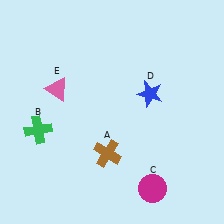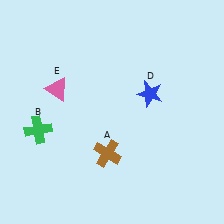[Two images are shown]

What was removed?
The magenta circle (C) was removed in Image 2.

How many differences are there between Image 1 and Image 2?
There is 1 difference between the two images.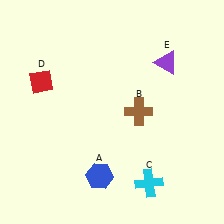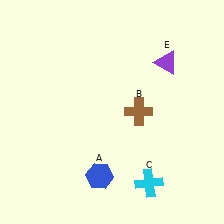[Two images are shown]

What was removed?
The red diamond (D) was removed in Image 2.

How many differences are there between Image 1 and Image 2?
There is 1 difference between the two images.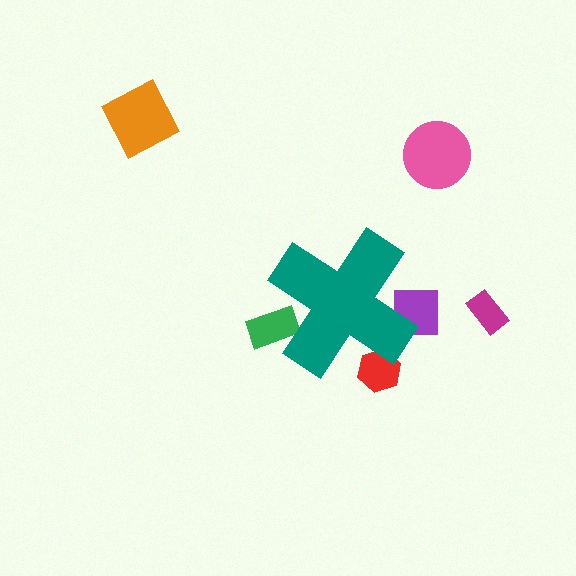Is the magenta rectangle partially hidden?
No, the magenta rectangle is fully visible.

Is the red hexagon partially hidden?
Yes, the red hexagon is partially hidden behind the teal cross.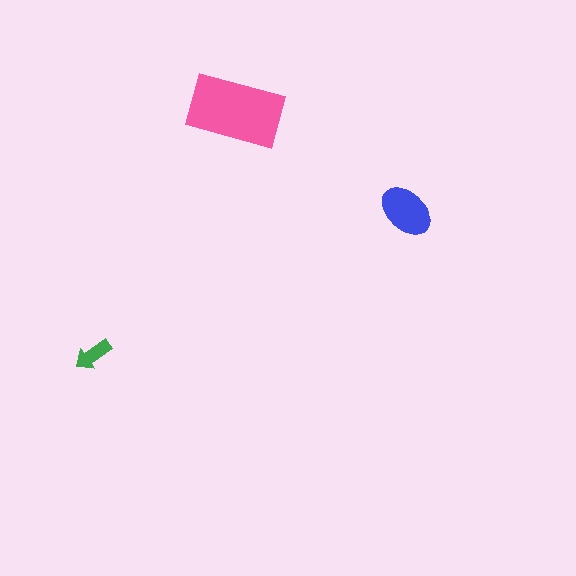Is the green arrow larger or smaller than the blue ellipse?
Smaller.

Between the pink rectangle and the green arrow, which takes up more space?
The pink rectangle.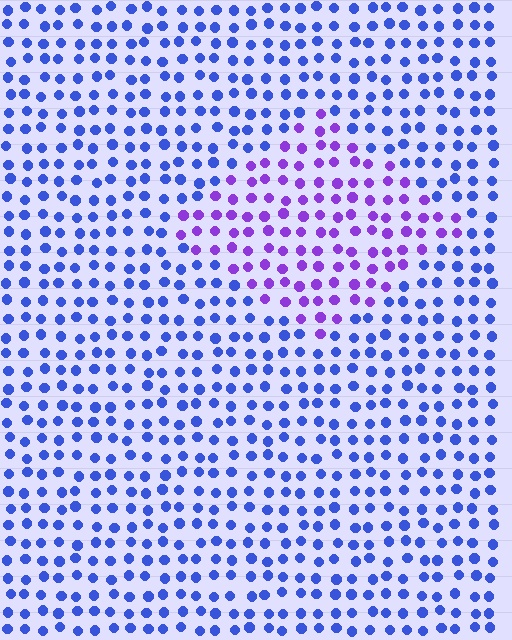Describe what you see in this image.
The image is filled with small blue elements in a uniform arrangement. A diamond-shaped region is visible where the elements are tinted to a slightly different hue, forming a subtle color boundary.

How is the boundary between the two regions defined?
The boundary is defined purely by a slight shift in hue (about 43 degrees). Spacing, size, and orientation are identical on both sides.